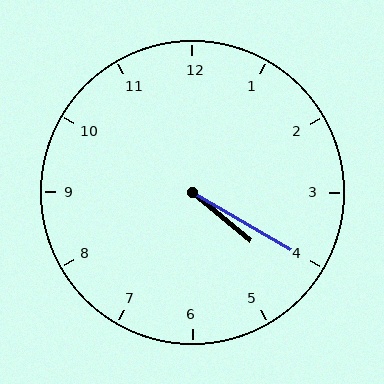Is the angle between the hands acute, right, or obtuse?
It is acute.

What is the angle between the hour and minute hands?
Approximately 10 degrees.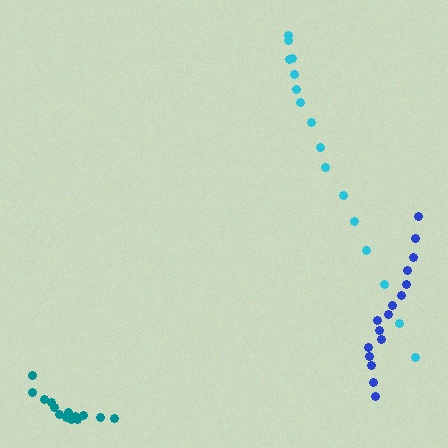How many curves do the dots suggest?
There are 3 distinct paths.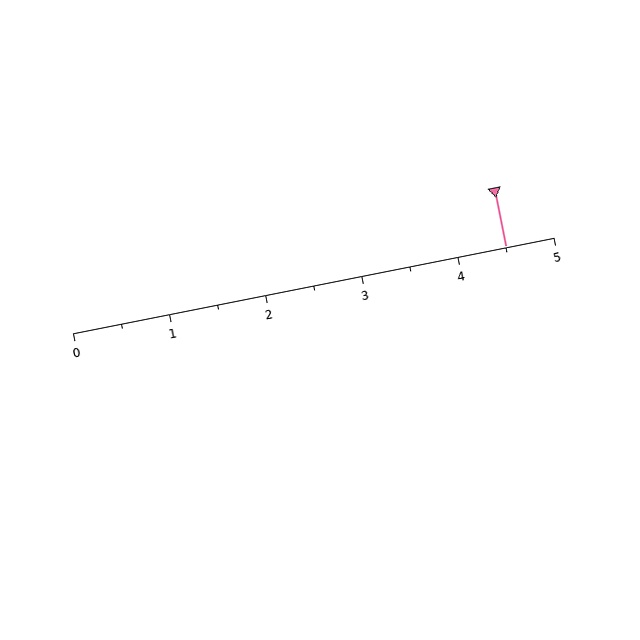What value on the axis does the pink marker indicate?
The marker indicates approximately 4.5.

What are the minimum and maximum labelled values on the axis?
The axis runs from 0 to 5.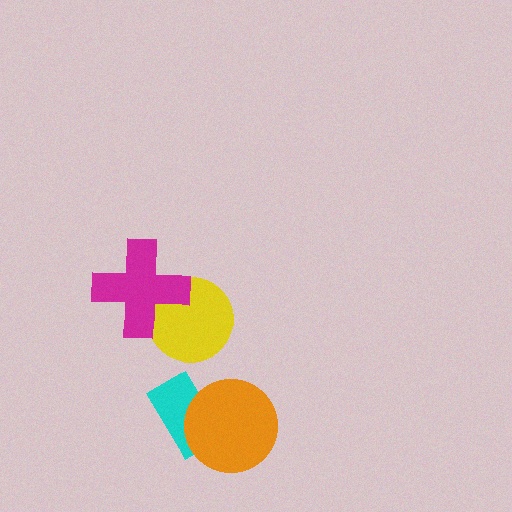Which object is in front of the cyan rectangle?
The orange circle is in front of the cyan rectangle.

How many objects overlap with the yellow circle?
1 object overlaps with the yellow circle.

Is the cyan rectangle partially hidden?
Yes, it is partially covered by another shape.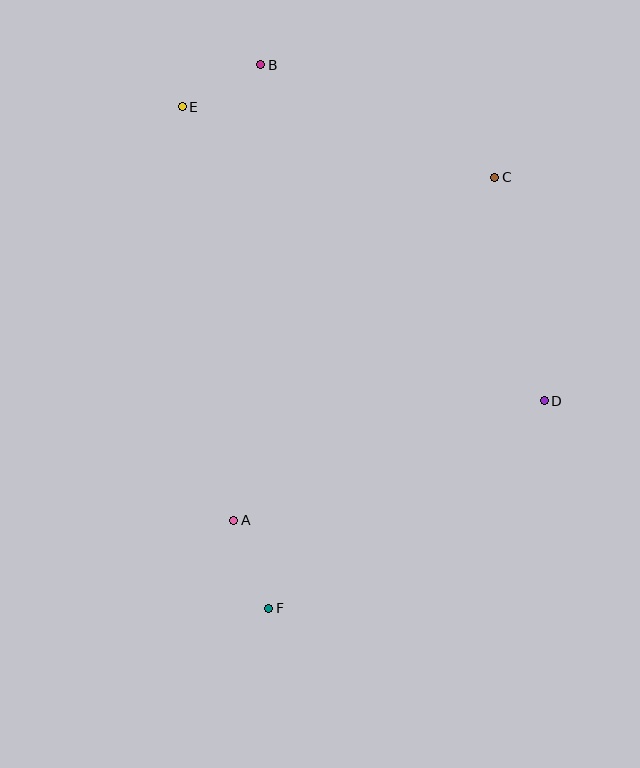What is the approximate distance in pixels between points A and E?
The distance between A and E is approximately 417 pixels.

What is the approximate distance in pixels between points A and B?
The distance between A and B is approximately 456 pixels.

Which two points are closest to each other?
Points B and E are closest to each other.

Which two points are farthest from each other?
Points B and F are farthest from each other.